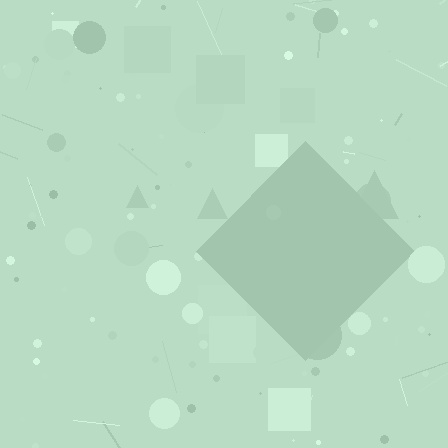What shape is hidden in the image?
A diamond is hidden in the image.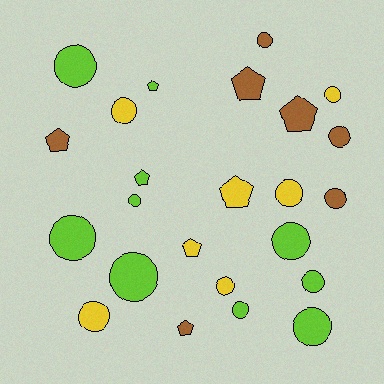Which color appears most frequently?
Lime, with 10 objects.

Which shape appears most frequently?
Circle, with 16 objects.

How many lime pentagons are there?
There are 2 lime pentagons.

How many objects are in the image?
There are 24 objects.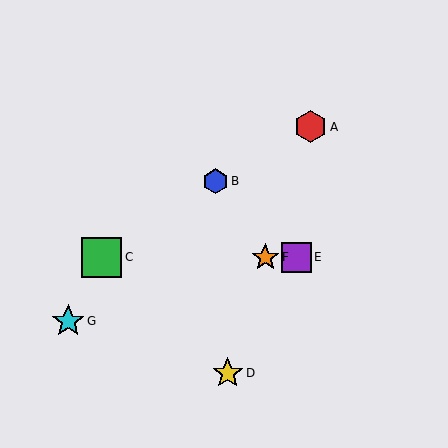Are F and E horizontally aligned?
Yes, both are at y≈257.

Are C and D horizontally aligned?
No, C is at y≈257 and D is at y≈373.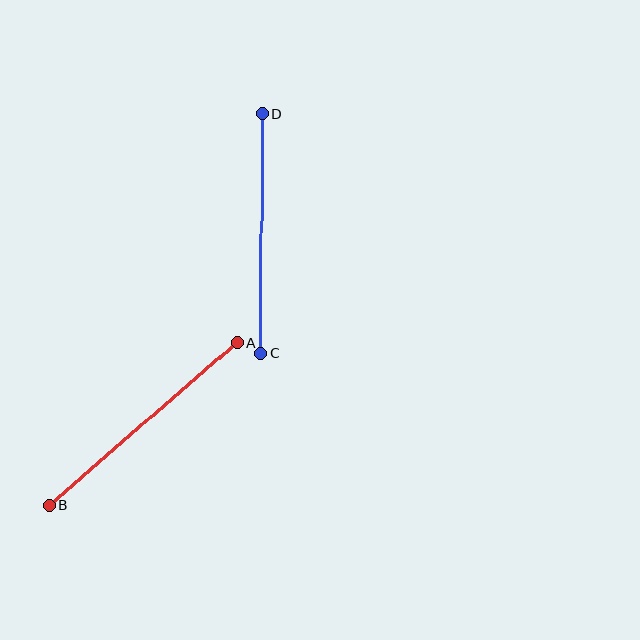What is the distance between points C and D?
The distance is approximately 240 pixels.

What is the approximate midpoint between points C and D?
The midpoint is at approximately (262, 233) pixels.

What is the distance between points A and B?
The distance is approximately 248 pixels.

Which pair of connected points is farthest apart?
Points A and B are farthest apart.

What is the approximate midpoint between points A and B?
The midpoint is at approximately (143, 424) pixels.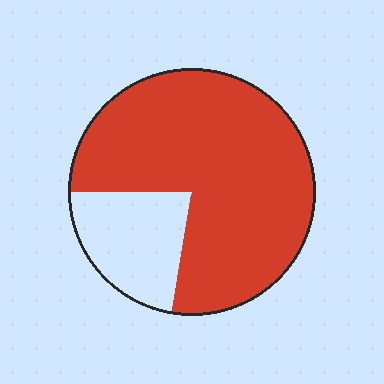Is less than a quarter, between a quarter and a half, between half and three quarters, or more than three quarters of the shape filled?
More than three quarters.